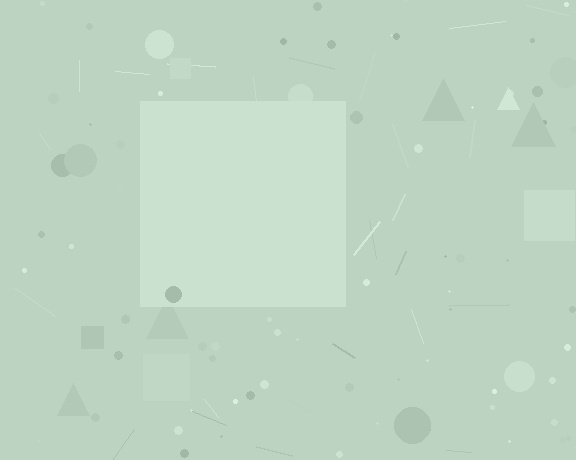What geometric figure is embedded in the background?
A square is embedded in the background.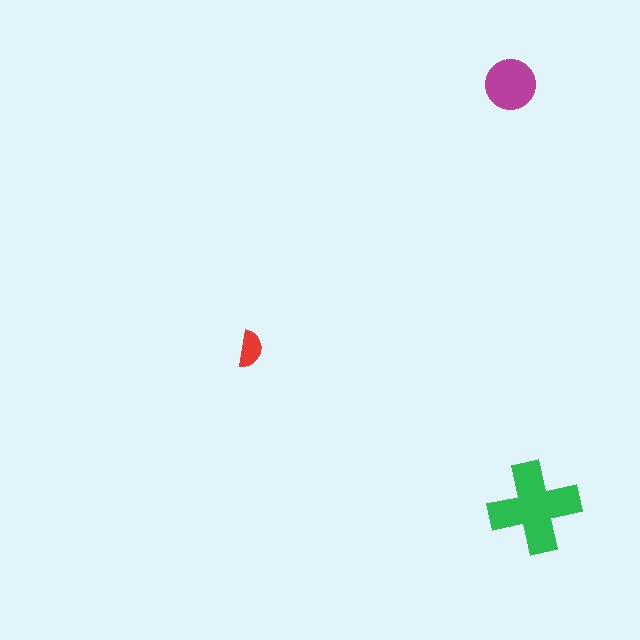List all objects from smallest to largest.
The red semicircle, the magenta circle, the green cross.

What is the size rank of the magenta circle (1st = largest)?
2nd.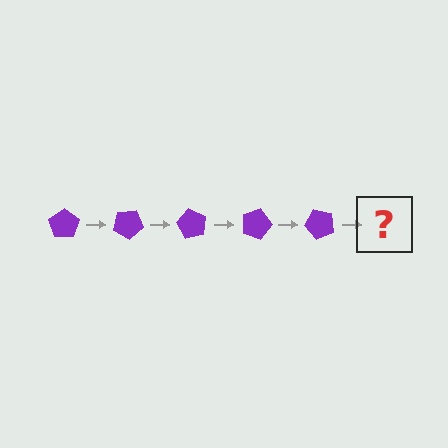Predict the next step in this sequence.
The next step is a purple pentagon rotated 150 degrees.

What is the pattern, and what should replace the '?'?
The pattern is that the pentagon rotates 30 degrees each step. The '?' should be a purple pentagon rotated 150 degrees.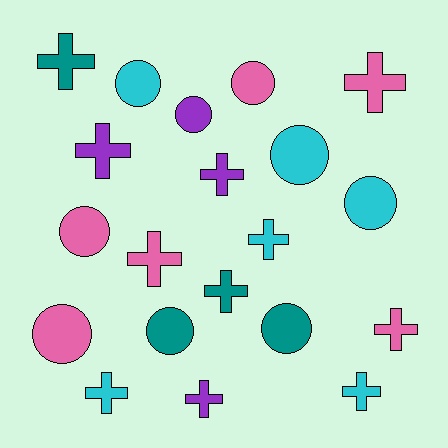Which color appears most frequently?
Cyan, with 6 objects.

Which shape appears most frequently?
Cross, with 11 objects.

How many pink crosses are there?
There are 3 pink crosses.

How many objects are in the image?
There are 20 objects.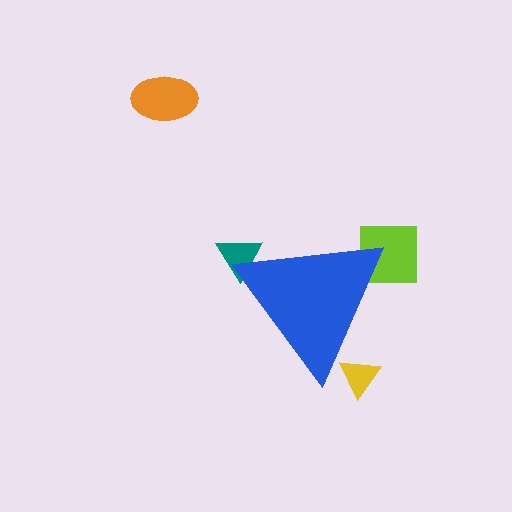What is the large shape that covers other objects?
A blue triangle.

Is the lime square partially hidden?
Yes, the lime square is partially hidden behind the blue triangle.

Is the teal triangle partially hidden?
Yes, the teal triangle is partially hidden behind the blue triangle.